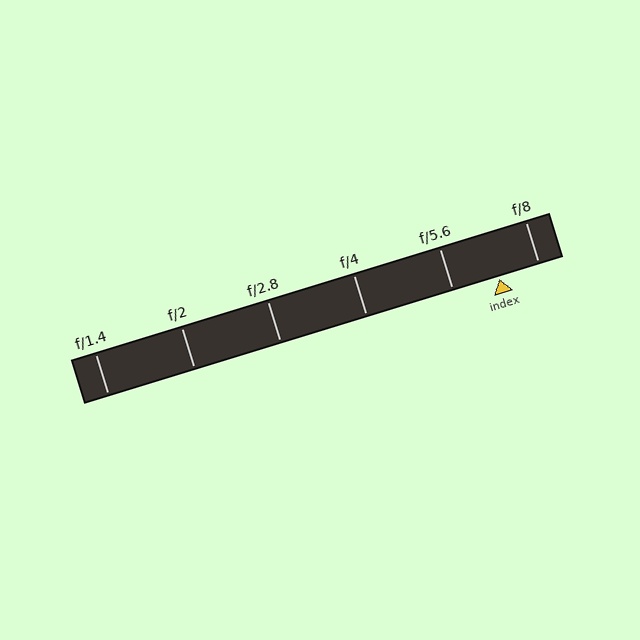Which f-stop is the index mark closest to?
The index mark is closest to f/8.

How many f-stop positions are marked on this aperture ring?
There are 6 f-stop positions marked.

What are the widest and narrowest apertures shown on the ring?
The widest aperture shown is f/1.4 and the narrowest is f/8.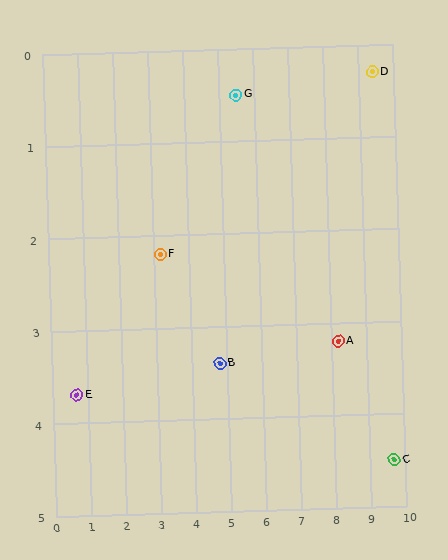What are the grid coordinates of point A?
Point A is at approximately (8.2, 3.2).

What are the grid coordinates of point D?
Point D is at approximately (9.4, 0.3).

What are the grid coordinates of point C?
Point C is at approximately (9.7, 4.5).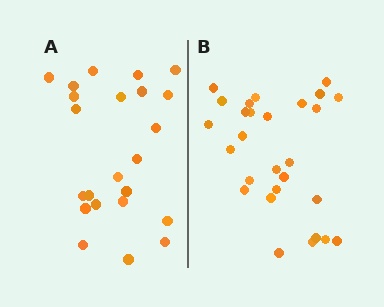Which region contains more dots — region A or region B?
Region B (the right region) has more dots.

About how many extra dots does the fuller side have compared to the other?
Region B has about 5 more dots than region A.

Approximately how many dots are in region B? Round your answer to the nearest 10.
About 30 dots. (The exact count is 28, which rounds to 30.)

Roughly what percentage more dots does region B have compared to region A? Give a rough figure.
About 20% more.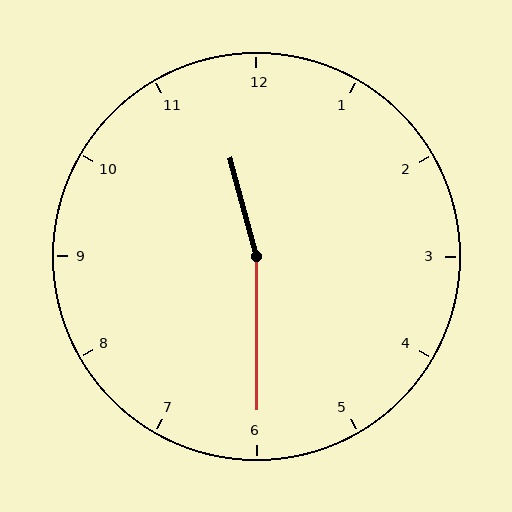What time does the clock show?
11:30.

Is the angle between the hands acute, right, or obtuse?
It is obtuse.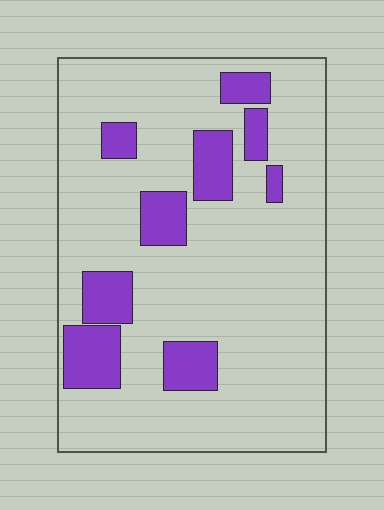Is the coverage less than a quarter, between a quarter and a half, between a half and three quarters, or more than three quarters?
Less than a quarter.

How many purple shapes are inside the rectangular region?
9.